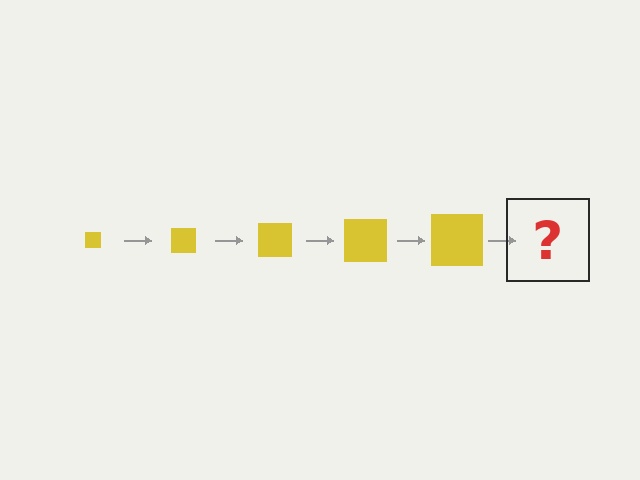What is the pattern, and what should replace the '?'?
The pattern is that the square gets progressively larger each step. The '?' should be a yellow square, larger than the previous one.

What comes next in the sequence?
The next element should be a yellow square, larger than the previous one.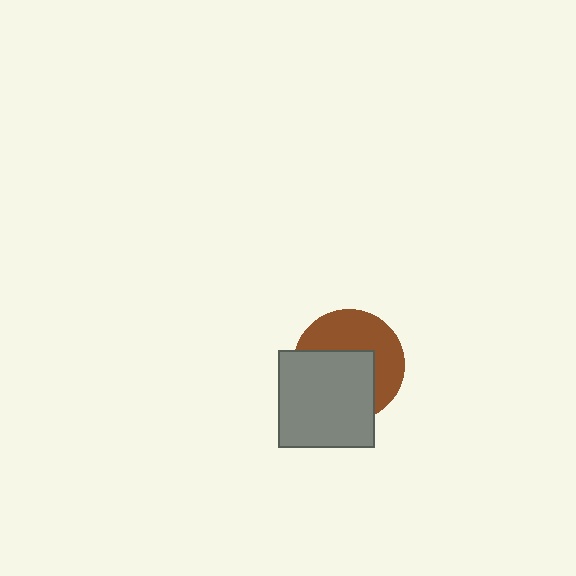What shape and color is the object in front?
The object in front is a gray square.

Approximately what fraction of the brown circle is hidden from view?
Roughly 52% of the brown circle is hidden behind the gray square.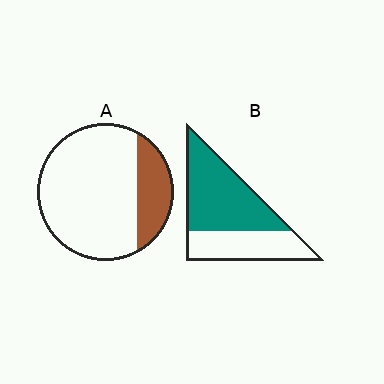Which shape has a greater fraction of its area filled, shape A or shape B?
Shape B.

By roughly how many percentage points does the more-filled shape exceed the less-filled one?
By roughly 40 percentage points (B over A).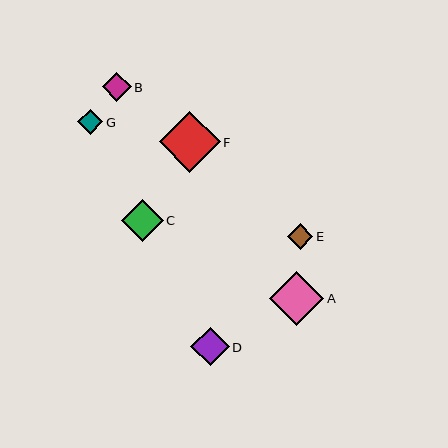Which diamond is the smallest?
Diamond G is the smallest with a size of approximately 25 pixels.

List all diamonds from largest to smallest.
From largest to smallest: F, A, C, D, B, E, G.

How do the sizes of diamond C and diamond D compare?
Diamond C and diamond D are approximately the same size.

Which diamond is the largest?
Diamond F is the largest with a size of approximately 61 pixels.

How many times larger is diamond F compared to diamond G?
Diamond F is approximately 2.5 times the size of diamond G.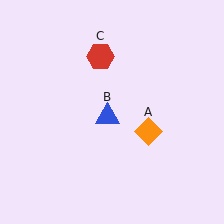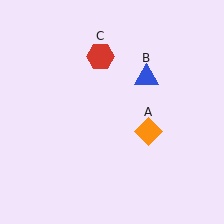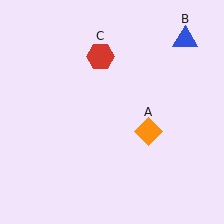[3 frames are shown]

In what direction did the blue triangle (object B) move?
The blue triangle (object B) moved up and to the right.